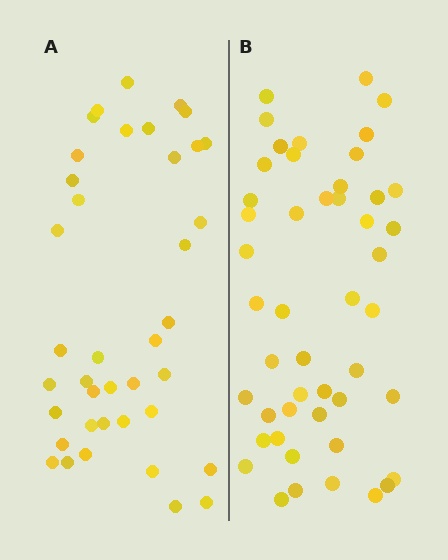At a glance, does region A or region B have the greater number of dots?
Region B (the right region) has more dots.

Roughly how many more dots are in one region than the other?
Region B has roughly 8 or so more dots than region A.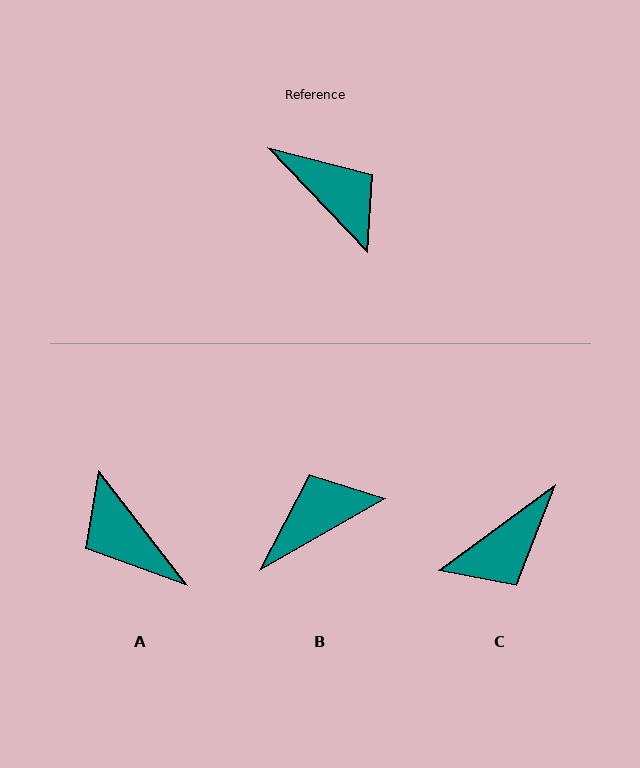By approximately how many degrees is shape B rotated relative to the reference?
Approximately 76 degrees counter-clockwise.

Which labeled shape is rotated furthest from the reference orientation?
A, about 174 degrees away.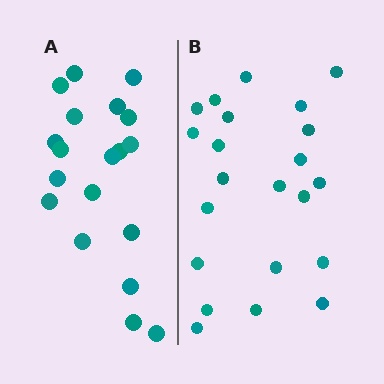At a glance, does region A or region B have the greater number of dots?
Region B (the right region) has more dots.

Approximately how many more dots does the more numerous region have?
Region B has just a few more — roughly 2 or 3 more dots than region A.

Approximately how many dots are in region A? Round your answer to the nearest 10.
About 20 dots. (The exact count is 19, which rounds to 20.)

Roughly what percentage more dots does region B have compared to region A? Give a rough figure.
About 15% more.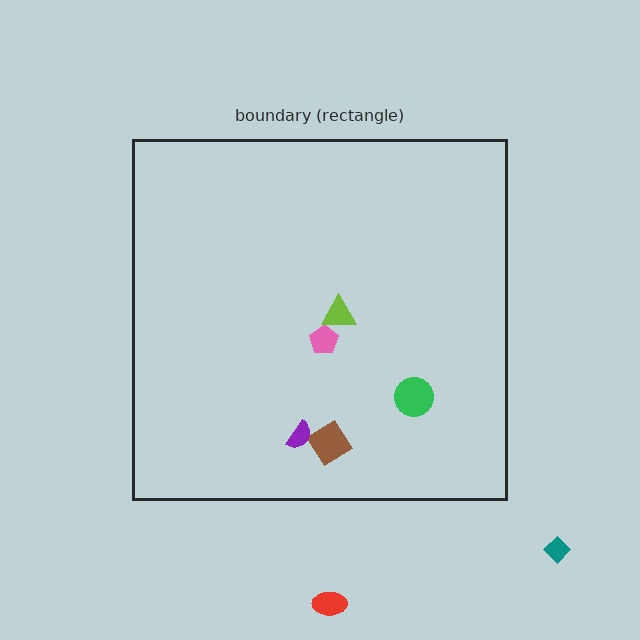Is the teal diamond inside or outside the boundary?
Outside.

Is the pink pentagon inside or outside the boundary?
Inside.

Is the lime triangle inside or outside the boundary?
Inside.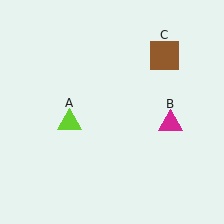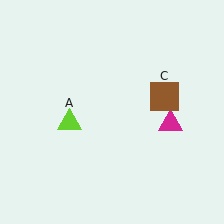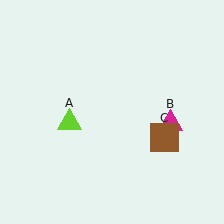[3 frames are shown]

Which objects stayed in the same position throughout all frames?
Lime triangle (object A) and magenta triangle (object B) remained stationary.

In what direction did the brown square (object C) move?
The brown square (object C) moved down.